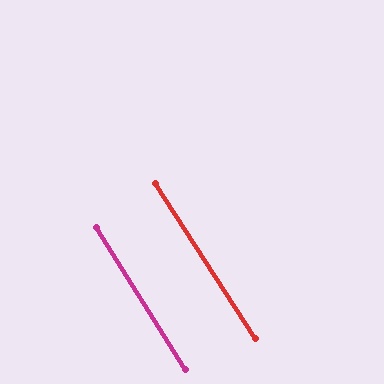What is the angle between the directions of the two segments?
Approximately 1 degree.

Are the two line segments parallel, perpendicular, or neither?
Parallel — their directions differ by only 0.6°.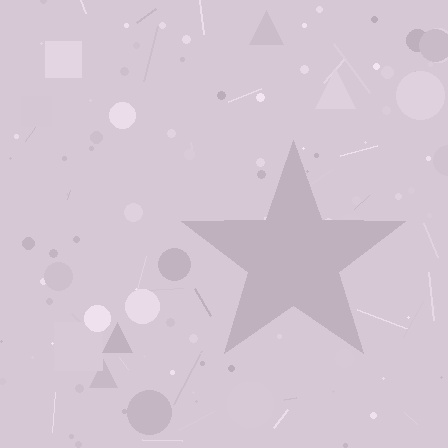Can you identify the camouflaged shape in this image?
The camouflaged shape is a star.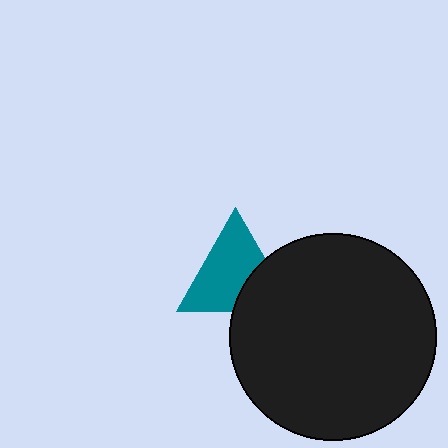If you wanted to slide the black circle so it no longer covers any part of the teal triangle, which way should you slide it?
Slide it toward the lower-right — that is the most direct way to separate the two shapes.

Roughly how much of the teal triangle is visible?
Most of it is visible (roughly 70%).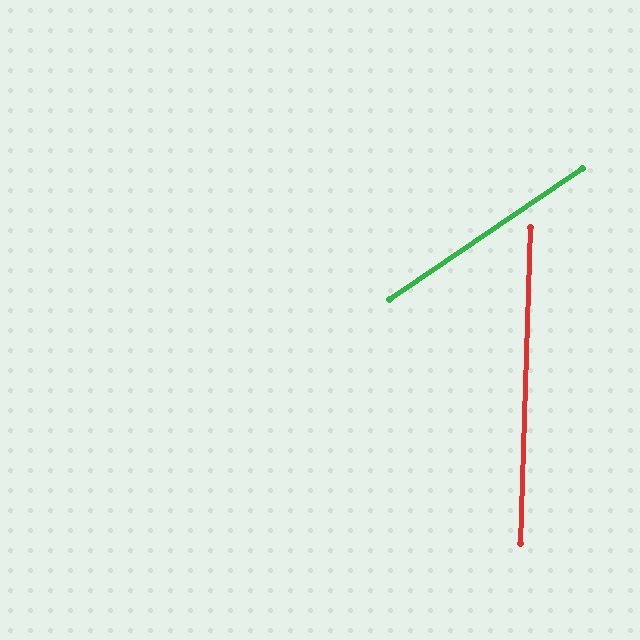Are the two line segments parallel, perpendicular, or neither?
Neither parallel nor perpendicular — they differ by about 54°.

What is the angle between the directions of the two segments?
Approximately 54 degrees.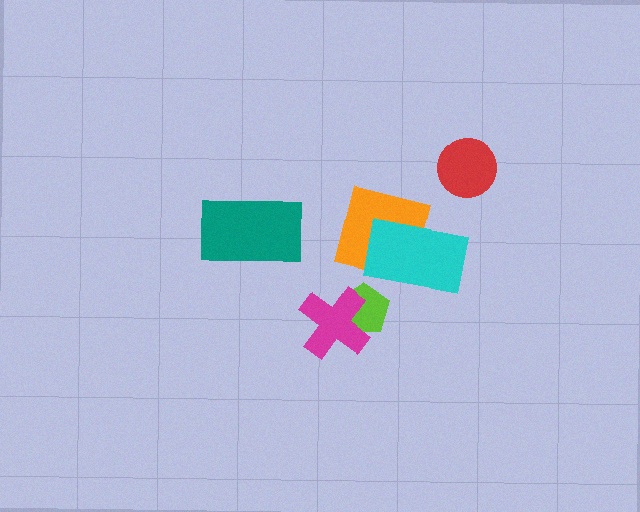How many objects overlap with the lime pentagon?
1 object overlaps with the lime pentagon.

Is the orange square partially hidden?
Yes, it is partially covered by another shape.